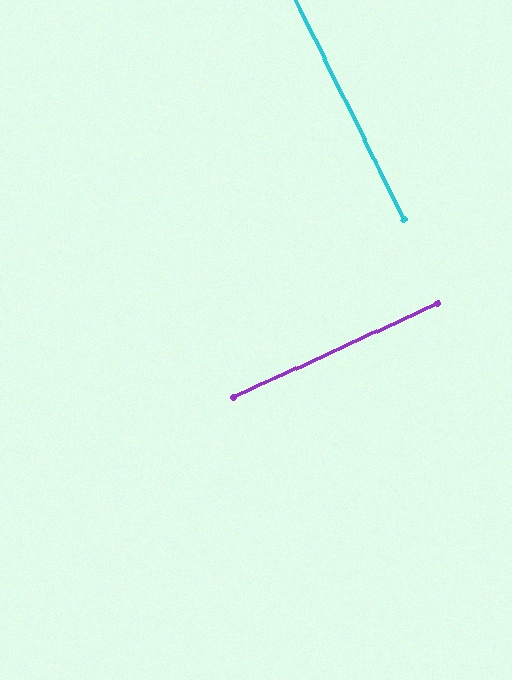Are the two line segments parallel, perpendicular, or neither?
Perpendicular — they meet at approximately 88°.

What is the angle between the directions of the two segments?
Approximately 88 degrees.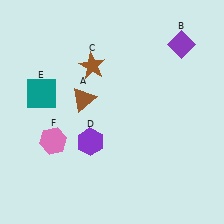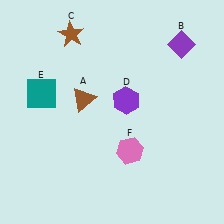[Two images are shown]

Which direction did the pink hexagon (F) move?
The pink hexagon (F) moved right.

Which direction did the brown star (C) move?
The brown star (C) moved up.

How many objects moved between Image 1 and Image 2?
3 objects moved between the two images.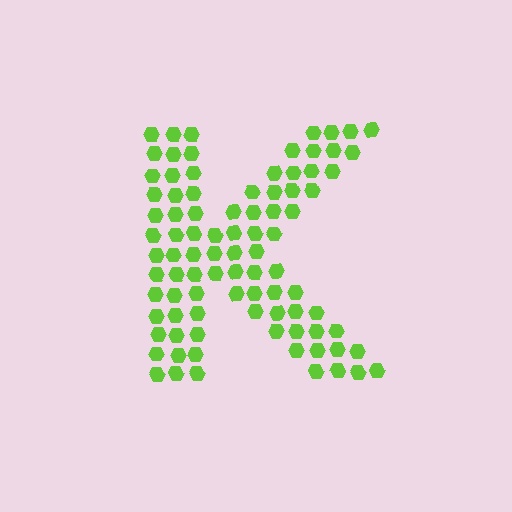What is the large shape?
The large shape is the letter K.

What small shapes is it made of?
It is made of small hexagons.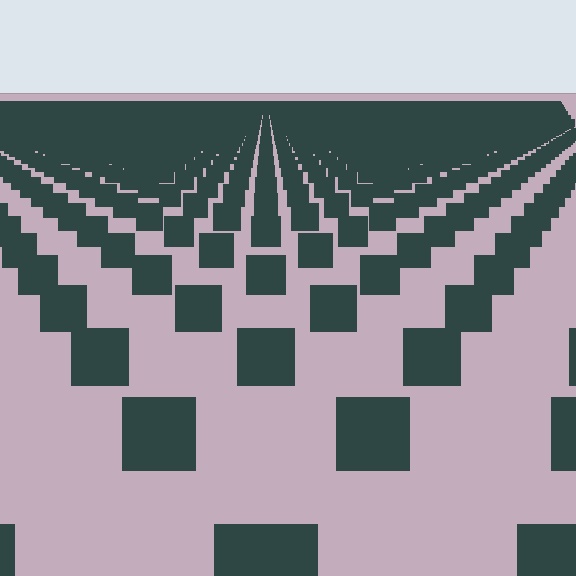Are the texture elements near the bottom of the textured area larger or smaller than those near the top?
Larger. Near the bottom, elements are closer to the viewer and appear at a bigger on-screen size.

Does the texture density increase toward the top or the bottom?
Density increases toward the top.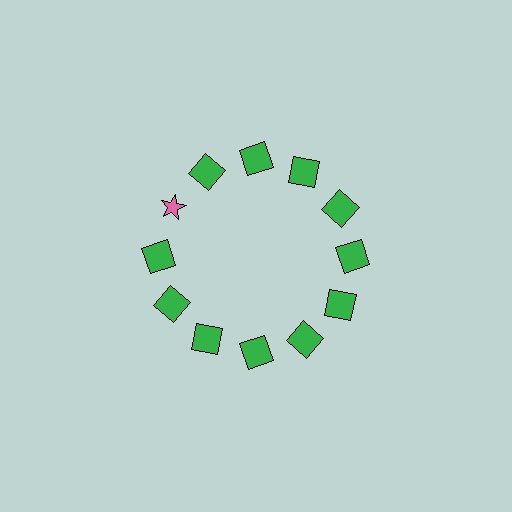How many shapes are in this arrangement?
There are 12 shapes arranged in a ring pattern.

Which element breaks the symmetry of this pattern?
The pink star at roughly the 10 o'clock position breaks the symmetry. All other shapes are green squares.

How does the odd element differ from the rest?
It differs in both color (pink instead of green) and shape (star instead of square).